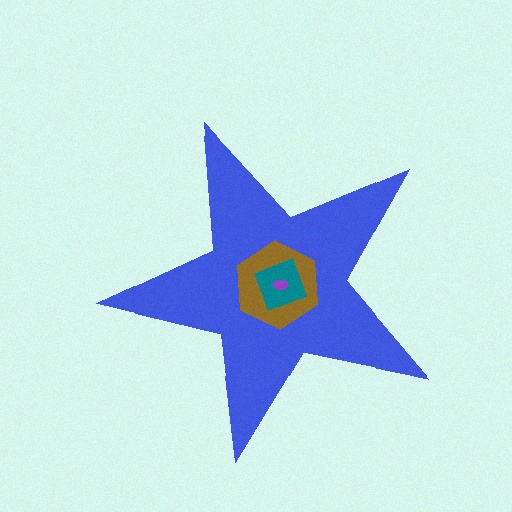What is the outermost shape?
The blue star.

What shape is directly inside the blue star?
The brown hexagon.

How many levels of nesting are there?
4.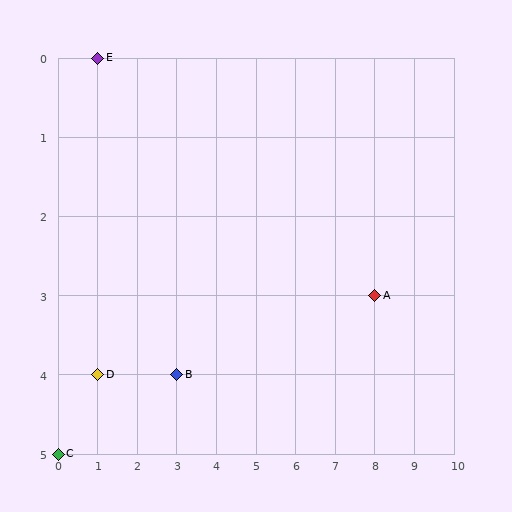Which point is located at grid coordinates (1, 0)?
Point E is at (1, 0).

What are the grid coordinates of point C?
Point C is at grid coordinates (0, 5).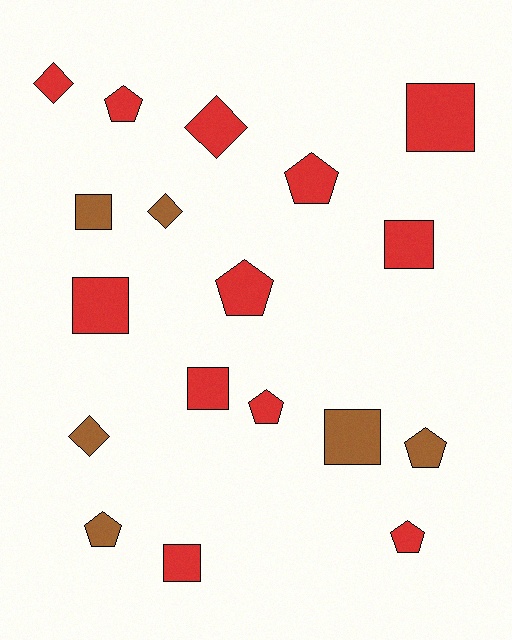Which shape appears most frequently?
Pentagon, with 7 objects.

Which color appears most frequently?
Red, with 12 objects.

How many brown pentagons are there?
There are 2 brown pentagons.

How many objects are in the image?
There are 18 objects.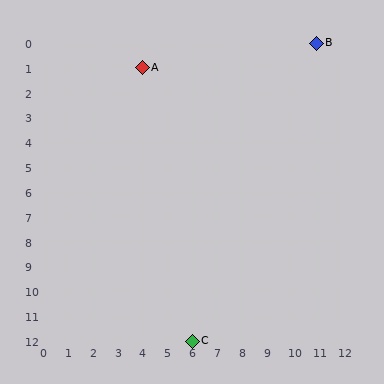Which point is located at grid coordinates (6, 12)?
Point C is at (6, 12).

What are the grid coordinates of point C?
Point C is at grid coordinates (6, 12).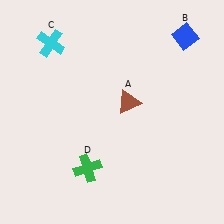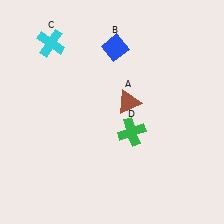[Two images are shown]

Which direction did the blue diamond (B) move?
The blue diamond (B) moved left.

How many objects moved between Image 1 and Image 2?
2 objects moved between the two images.